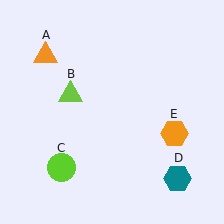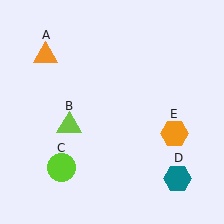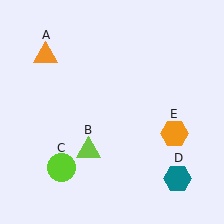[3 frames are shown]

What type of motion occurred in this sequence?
The lime triangle (object B) rotated counterclockwise around the center of the scene.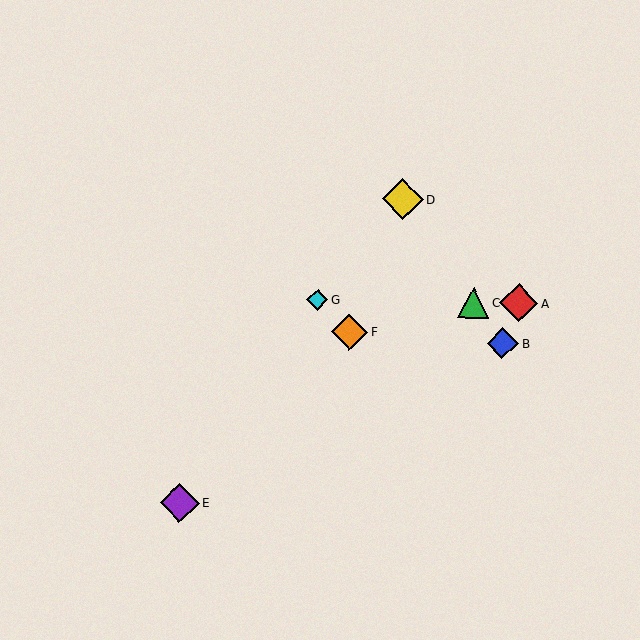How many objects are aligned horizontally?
3 objects (A, C, G) are aligned horizontally.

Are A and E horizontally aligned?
No, A is at y≈303 and E is at y≈503.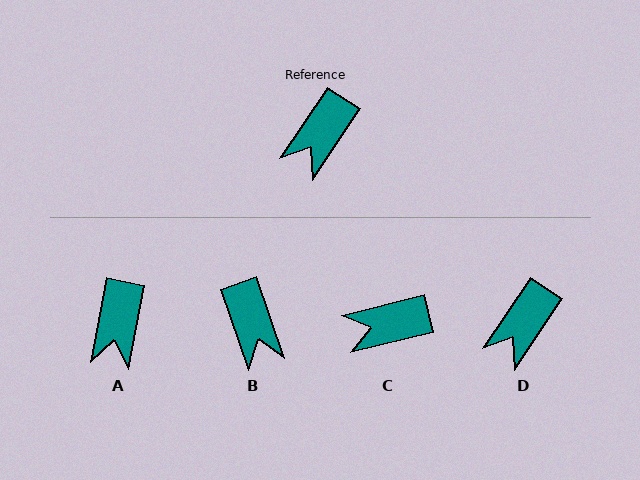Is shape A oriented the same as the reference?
No, it is off by about 23 degrees.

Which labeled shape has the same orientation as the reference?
D.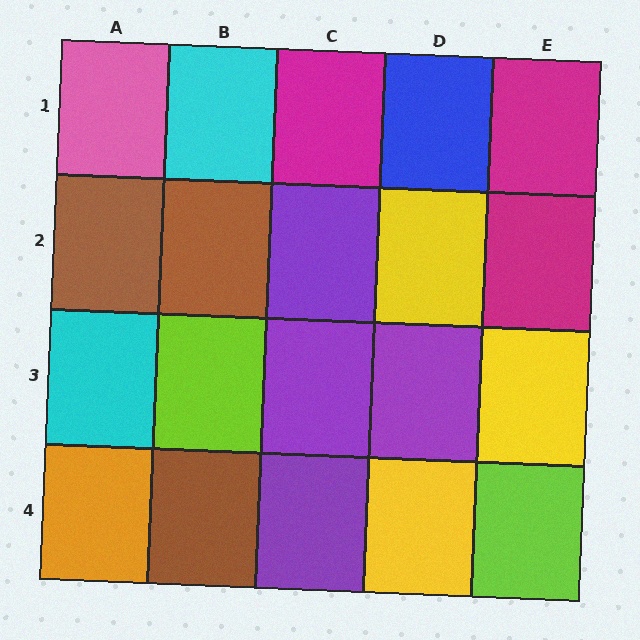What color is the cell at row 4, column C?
Purple.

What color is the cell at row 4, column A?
Orange.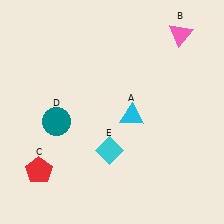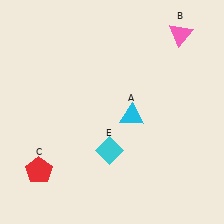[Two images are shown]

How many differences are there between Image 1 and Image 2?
There is 1 difference between the two images.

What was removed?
The teal circle (D) was removed in Image 2.